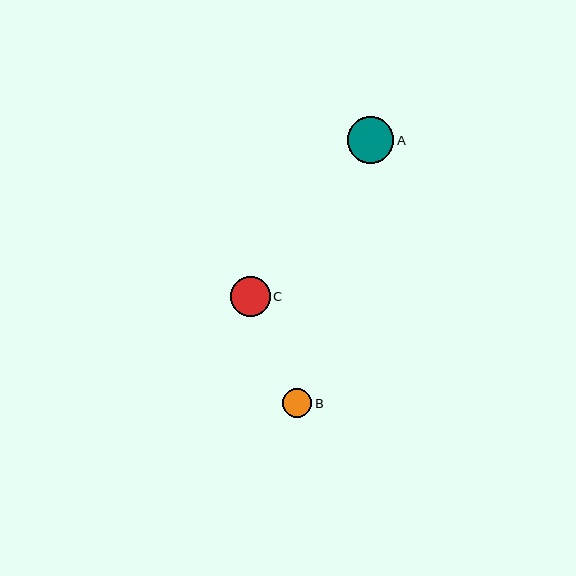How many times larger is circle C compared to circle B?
Circle C is approximately 1.3 times the size of circle B.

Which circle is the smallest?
Circle B is the smallest with a size of approximately 29 pixels.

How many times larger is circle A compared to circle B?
Circle A is approximately 1.6 times the size of circle B.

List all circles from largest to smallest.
From largest to smallest: A, C, B.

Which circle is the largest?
Circle A is the largest with a size of approximately 47 pixels.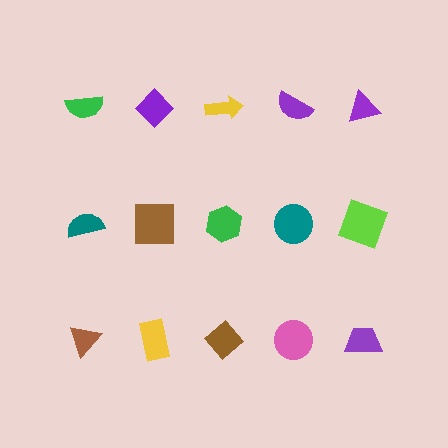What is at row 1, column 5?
A purple triangle.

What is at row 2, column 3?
A green hexagon.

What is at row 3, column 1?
A brown triangle.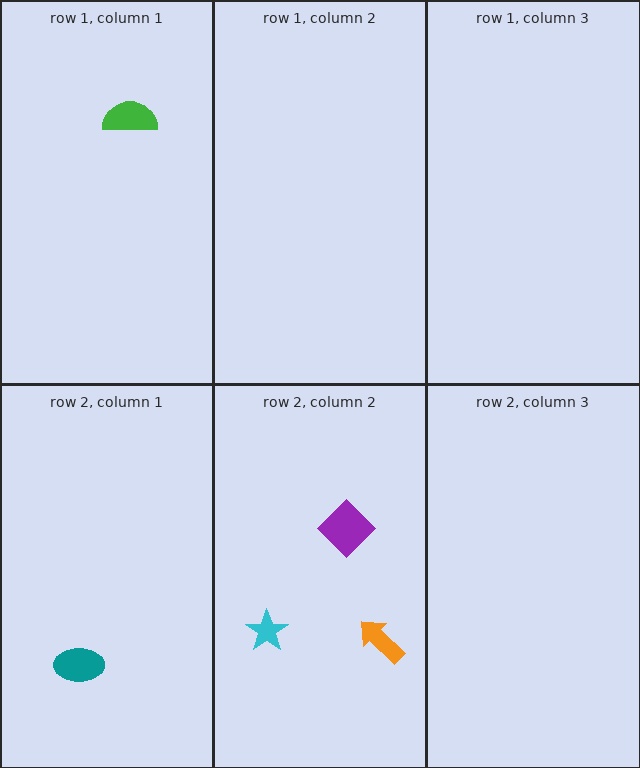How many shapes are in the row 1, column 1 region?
1.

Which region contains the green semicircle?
The row 1, column 1 region.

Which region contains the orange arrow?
The row 2, column 2 region.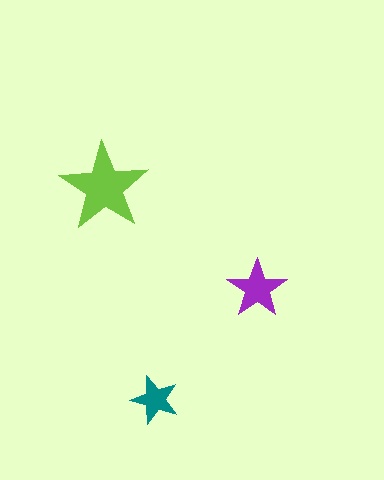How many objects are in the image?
There are 3 objects in the image.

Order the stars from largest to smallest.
the lime one, the purple one, the teal one.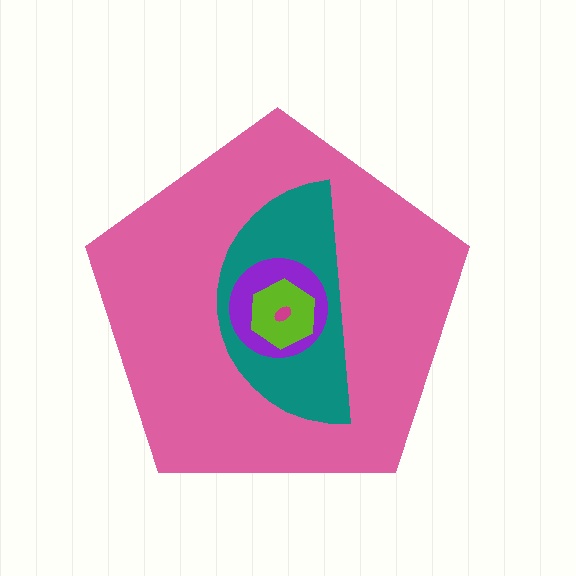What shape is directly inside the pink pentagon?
The teal semicircle.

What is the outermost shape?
The pink pentagon.